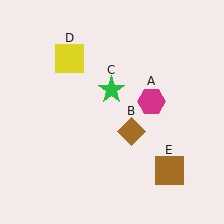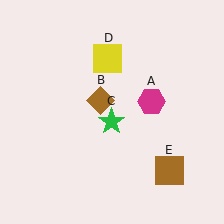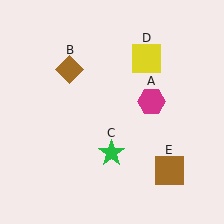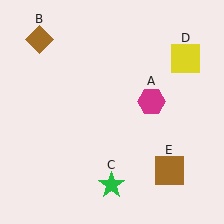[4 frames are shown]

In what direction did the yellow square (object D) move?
The yellow square (object D) moved right.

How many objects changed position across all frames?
3 objects changed position: brown diamond (object B), green star (object C), yellow square (object D).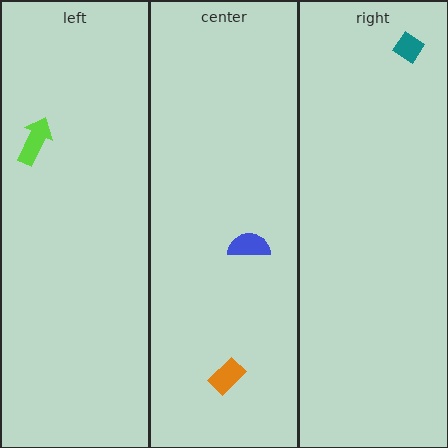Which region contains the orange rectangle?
The center region.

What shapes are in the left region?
The lime arrow.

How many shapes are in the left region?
1.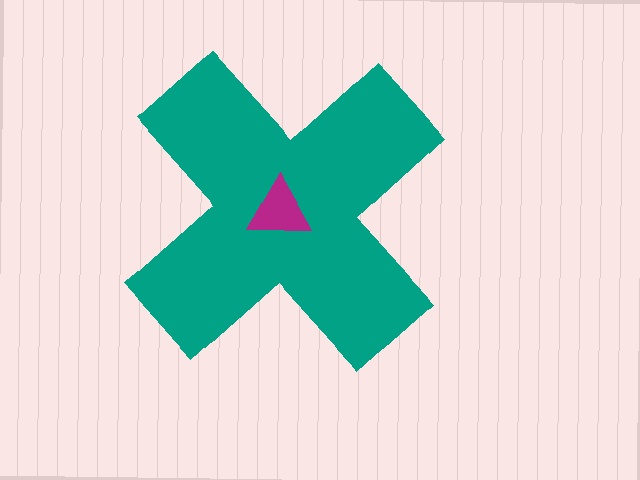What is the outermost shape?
The teal cross.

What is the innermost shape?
The magenta triangle.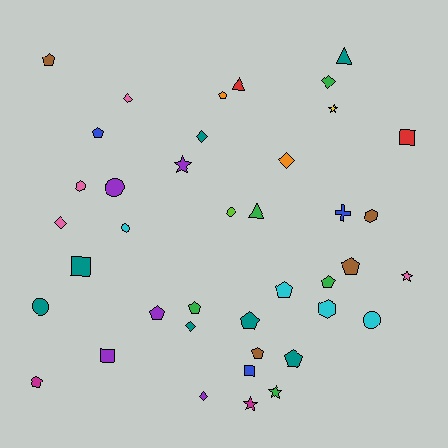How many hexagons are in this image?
There are 3 hexagons.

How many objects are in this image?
There are 40 objects.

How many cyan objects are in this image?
There are 4 cyan objects.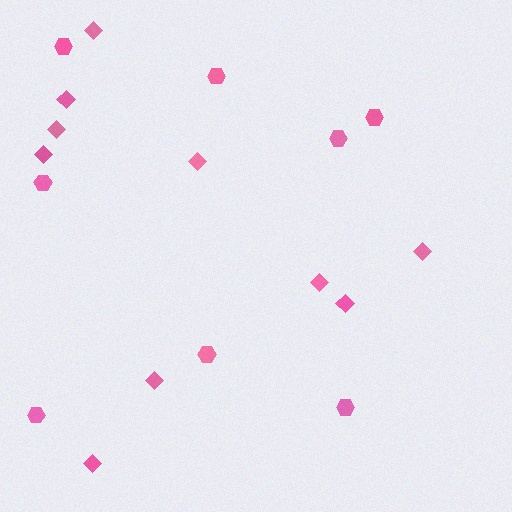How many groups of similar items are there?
There are 2 groups: one group of diamonds (10) and one group of hexagons (8).